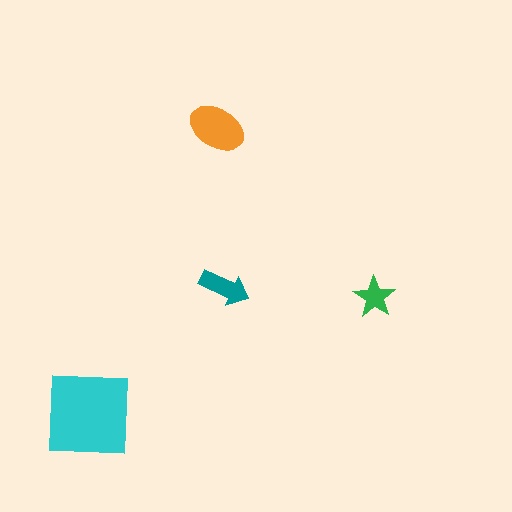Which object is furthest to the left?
The cyan square is leftmost.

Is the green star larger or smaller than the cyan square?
Smaller.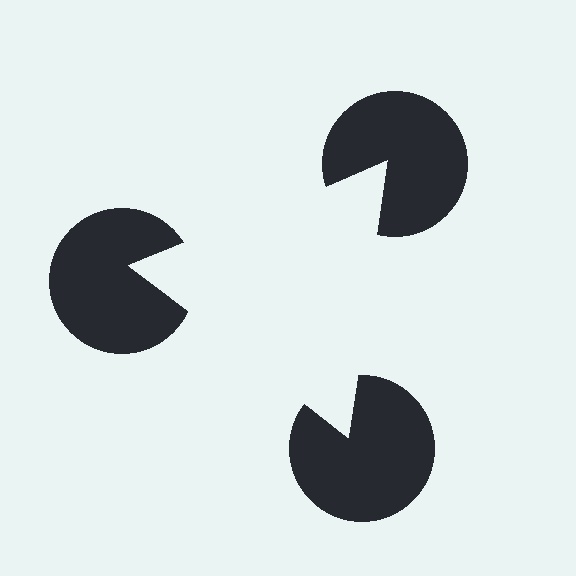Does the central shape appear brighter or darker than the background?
It typically appears slightly brighter than the background, even though no actual brightness change is drawn.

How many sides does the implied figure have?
3 sides.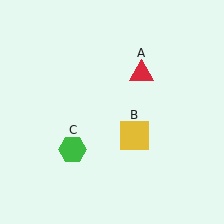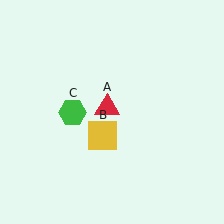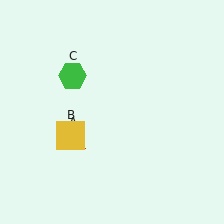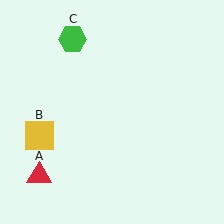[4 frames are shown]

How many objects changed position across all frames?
3 objects changed position: red triangle (object A), yellow square (object B), green hexagon (object C).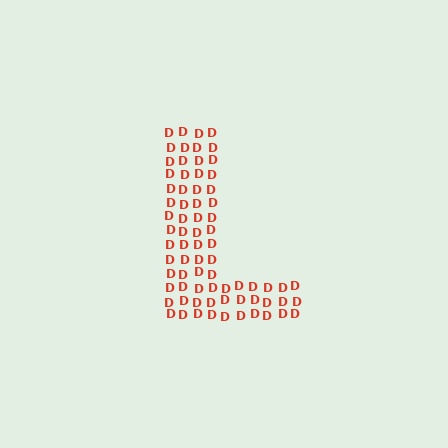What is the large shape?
The large shape is the letter L.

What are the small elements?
The small elements are letter D's.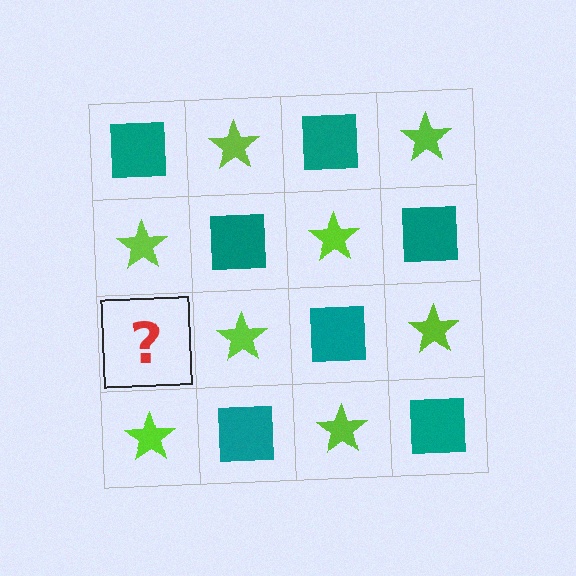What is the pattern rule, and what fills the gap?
The rule is that it alternates teal square and lime star in a checkerboard pattern. The gap should be filled with a teal square.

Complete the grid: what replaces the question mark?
The question mark should be replaced with a teal square.